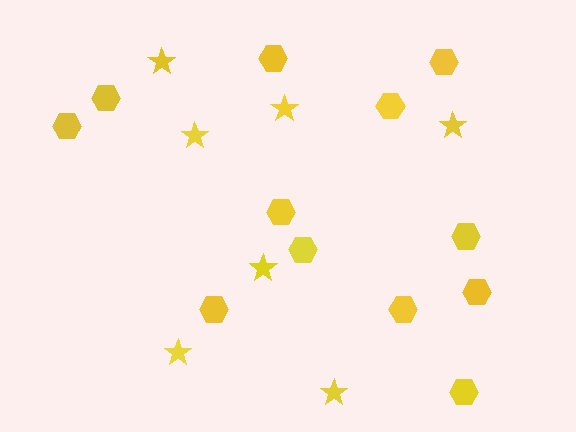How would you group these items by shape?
There are 2 groups: one group of hexagons (12) and one group of stars (7).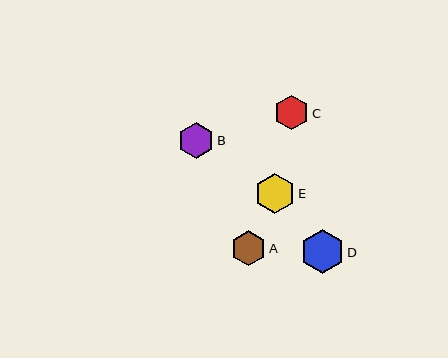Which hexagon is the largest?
Hexagon D is the largest with a size of approximately 44 pixels.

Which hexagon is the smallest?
Hexagon C is the smallest with a size of approximately 34 pixels.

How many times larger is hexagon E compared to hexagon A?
Hexagon E is approximately 1.2 times the size of hexagon A.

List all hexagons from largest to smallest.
From largest to smallest: D, E, B, A, C.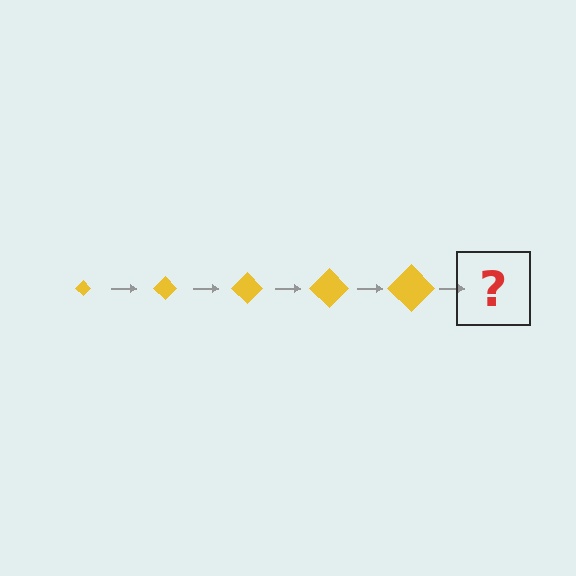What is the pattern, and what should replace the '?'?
The pattern is that the diamond gets progressively larger each step. The '?' should be a yellow diamond, larger than the previous one.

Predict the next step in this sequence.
The next step is a yellow diamond, larger than the previous one.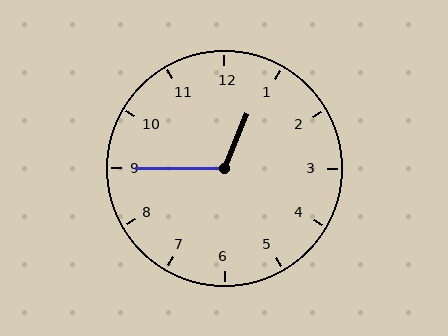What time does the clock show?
12:45.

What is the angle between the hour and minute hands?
Approximately 112 degrees.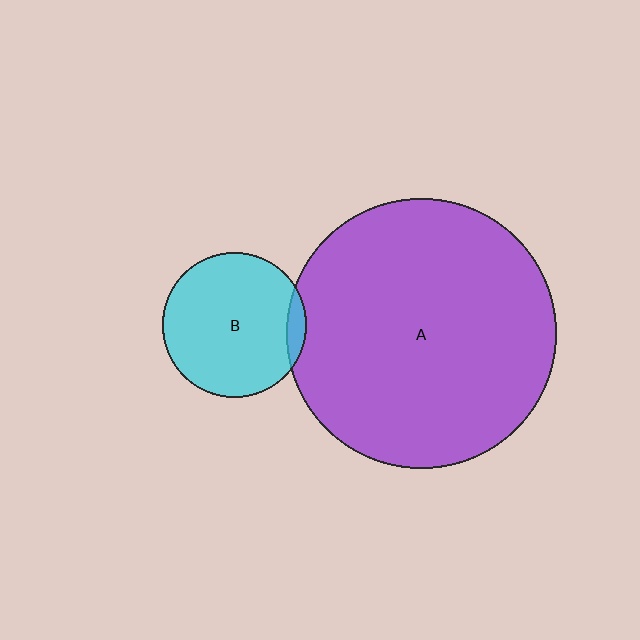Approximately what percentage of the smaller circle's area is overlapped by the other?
Approximately 5%.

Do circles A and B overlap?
Yes.